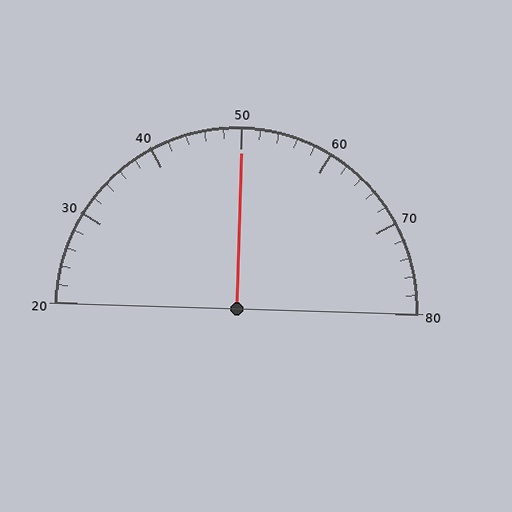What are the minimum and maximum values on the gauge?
The gauge ranges from 20 to 80.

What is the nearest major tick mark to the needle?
The nearest major tick mark is 50.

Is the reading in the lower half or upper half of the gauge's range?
The reading is in the upper half of the range (20 to 80).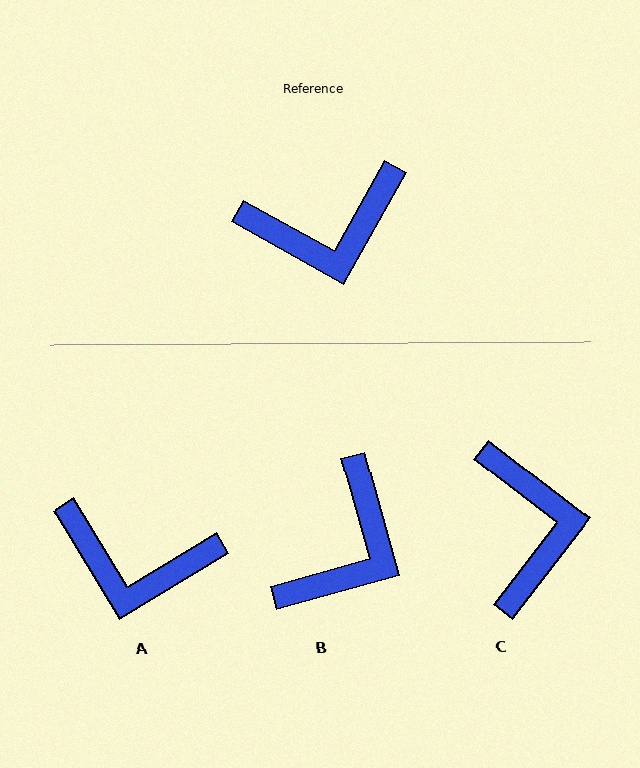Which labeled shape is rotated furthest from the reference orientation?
C, about 82 degrees away.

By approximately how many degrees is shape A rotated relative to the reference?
Approximately 29 degrees clockwise.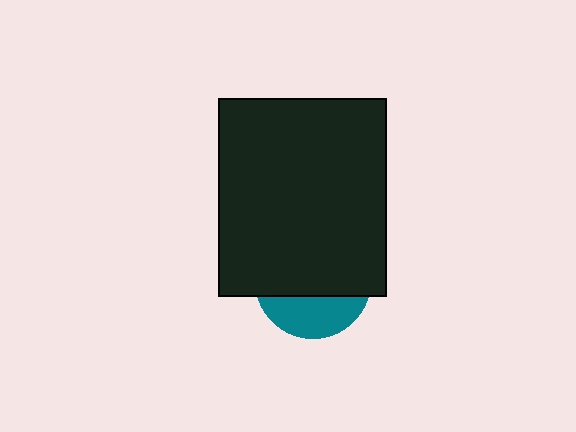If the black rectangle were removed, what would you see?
You would see the complete teal circle.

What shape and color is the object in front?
The object in front is a black rectangle.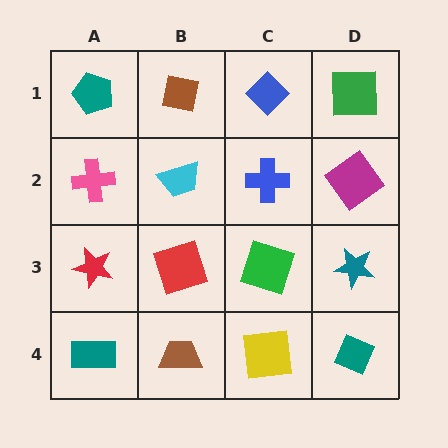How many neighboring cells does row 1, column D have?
2.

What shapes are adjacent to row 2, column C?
A blue diamond (row 1, column C), a green square (row 3, column C), a cyan trapezoid (row 2, column B), a magenta diamond (row 2, column D).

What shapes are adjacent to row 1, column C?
A blue cross (row 2, column C), a brown square (row 1, column B), a green square (row 1, column D).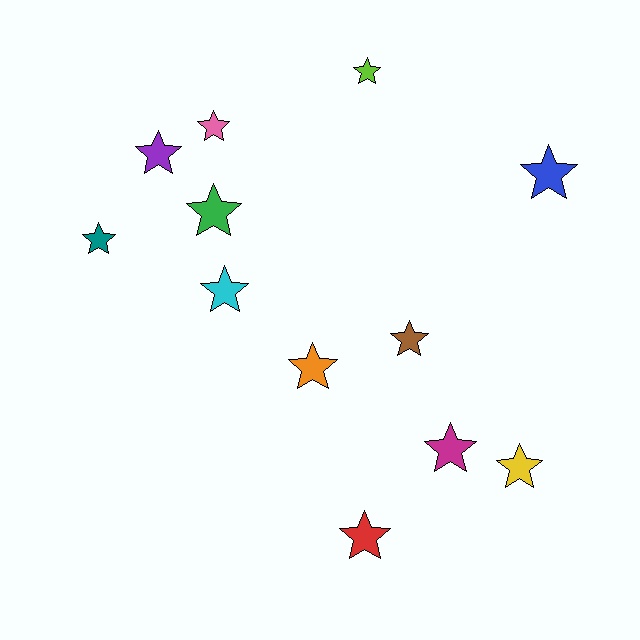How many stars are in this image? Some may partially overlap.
There are 12 stars.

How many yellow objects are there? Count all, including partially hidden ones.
There is 1 yellow object.